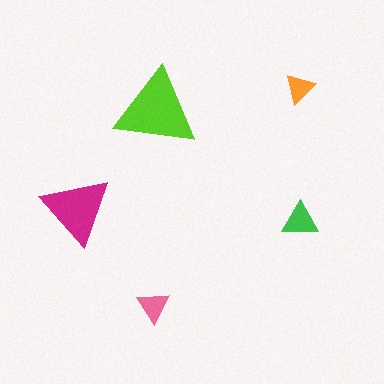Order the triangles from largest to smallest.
the lime one, the magenta one, the green one, the pink one, the orange one.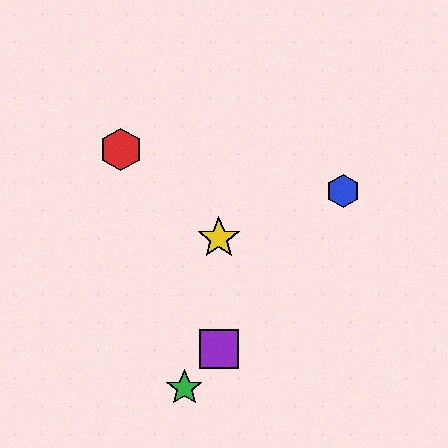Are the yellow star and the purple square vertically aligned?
Yes, both are at x≈219.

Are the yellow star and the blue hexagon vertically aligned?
No, the yellow star is at x≈219 and the blue hexagon is at x≈343.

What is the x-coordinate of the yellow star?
The yellow star is at x≈219.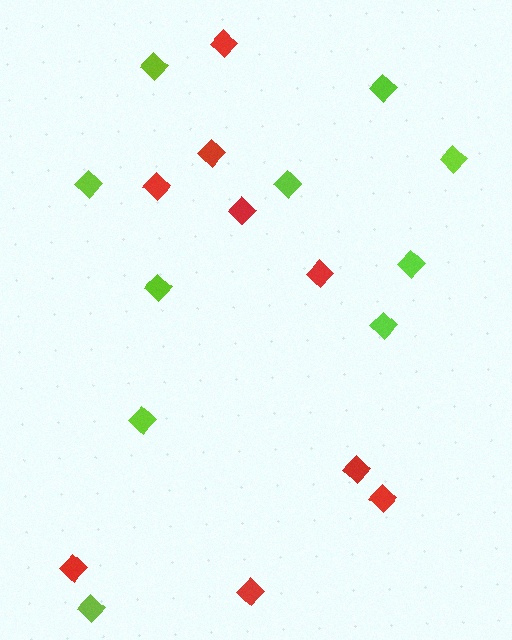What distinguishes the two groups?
There are 2 groups: one group of red diamonds (9) and one group of lime diamonds (10).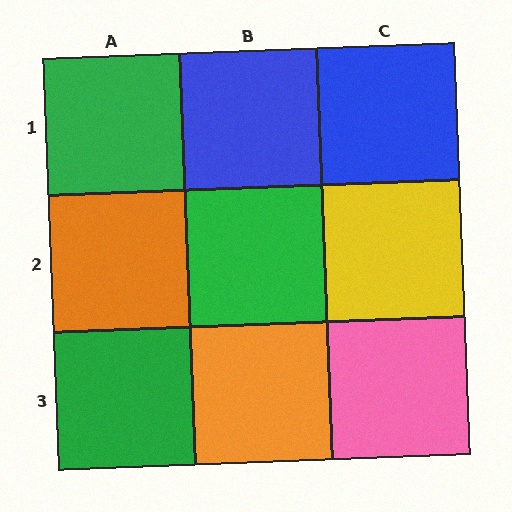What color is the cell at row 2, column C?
Yellow.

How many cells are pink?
1 cell is pink.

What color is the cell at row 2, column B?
Green.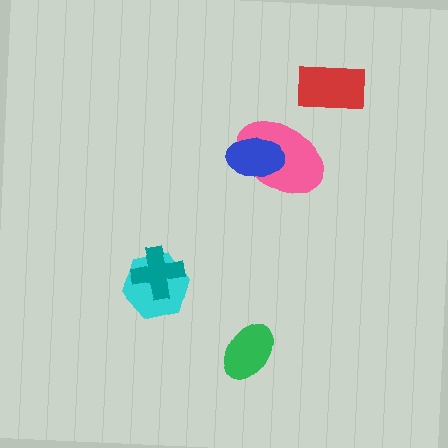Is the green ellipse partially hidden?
No, no other shape covers it.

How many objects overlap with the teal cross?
1 object overlaps with the teal cross.